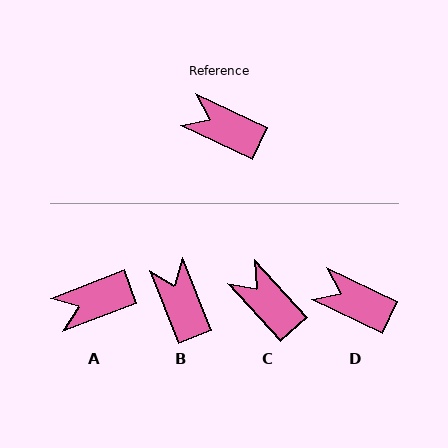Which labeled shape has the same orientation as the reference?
D.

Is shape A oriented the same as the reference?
No, it is off by about 46 degrees.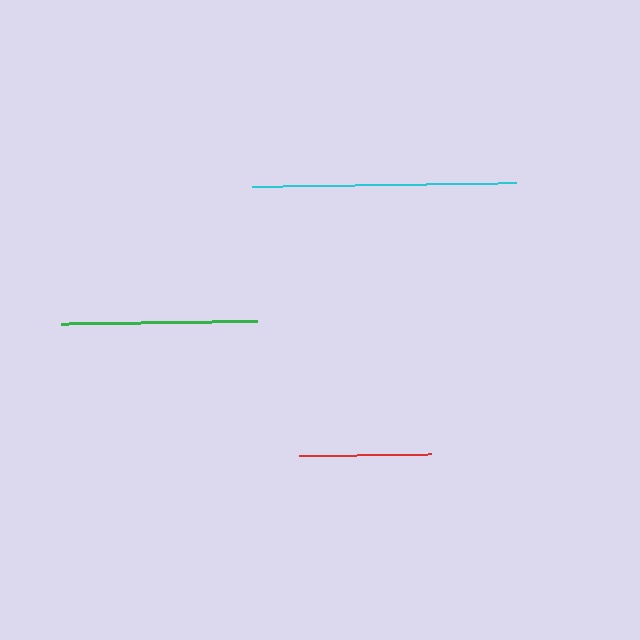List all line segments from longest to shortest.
From longest to shortest: cyan, green, red.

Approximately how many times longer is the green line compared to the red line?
The green line is approximately 1.5 times the length of the red line.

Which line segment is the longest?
The cyan line is the longest at approximately 264 pixels.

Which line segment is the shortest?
The red line is the shortest at approximately 132 pixels.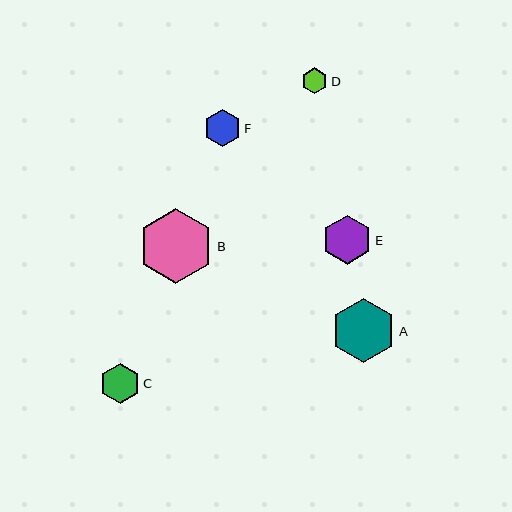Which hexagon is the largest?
Hexagon B is the largest with a size of approximately 75 pixels.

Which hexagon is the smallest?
Hexagon D is the smallest with a size of approximately 26 pixels.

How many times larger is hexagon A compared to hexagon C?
Hexagon A is approximately 1.6 times the size of hexagon C.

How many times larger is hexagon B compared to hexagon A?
Hexagon B is approximately 1.2 times the size of hexagon A.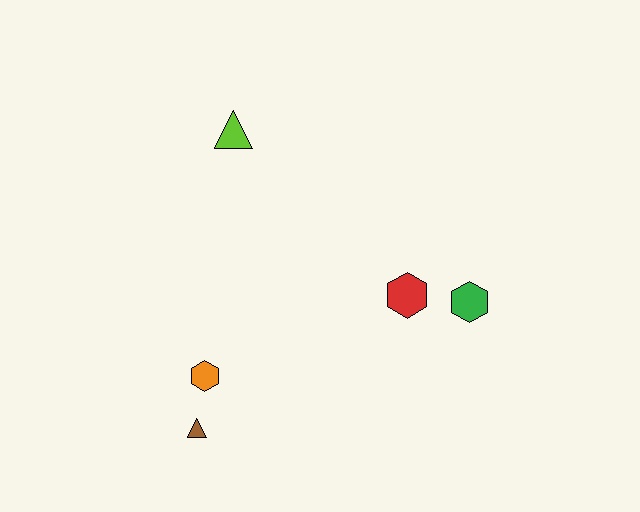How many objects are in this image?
There are 5 objects.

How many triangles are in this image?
There are 2 triangles.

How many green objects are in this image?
There is 1 green object.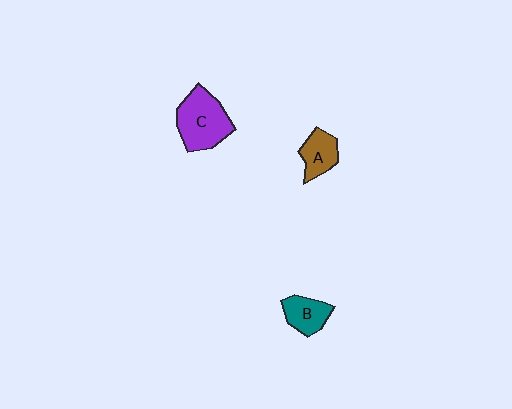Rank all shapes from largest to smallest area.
From largest to smallest: C (purple), B (teal), A (brown).